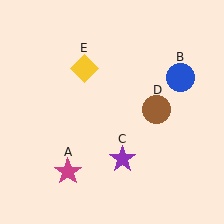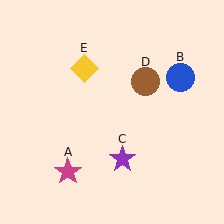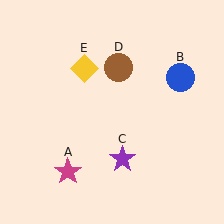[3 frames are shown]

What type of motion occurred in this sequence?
The brown circle (object D) rotated counterclockwise around the center of the scene.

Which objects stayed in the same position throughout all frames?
Magenta star (object A) and blue circle (object B) and purple star (object C) and yellow diamond (object E) remained stationary.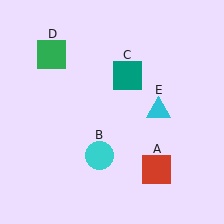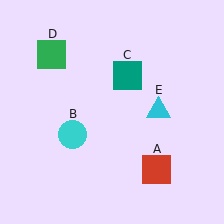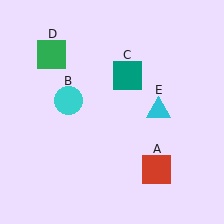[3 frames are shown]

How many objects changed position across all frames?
1 object changed position: cyan circle (object B).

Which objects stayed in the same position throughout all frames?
Red square (object A) and teal square (object C) and green square (object D) and cyan triangle (object E) remained stationary.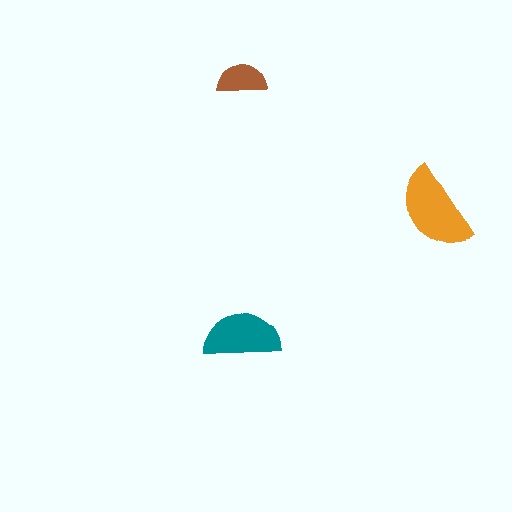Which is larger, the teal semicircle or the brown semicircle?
The teal one.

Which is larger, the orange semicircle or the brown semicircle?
The orange one.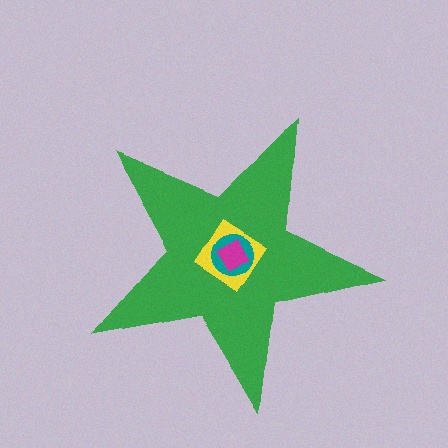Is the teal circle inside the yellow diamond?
Yes.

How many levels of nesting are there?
4.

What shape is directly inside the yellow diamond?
The teal circle.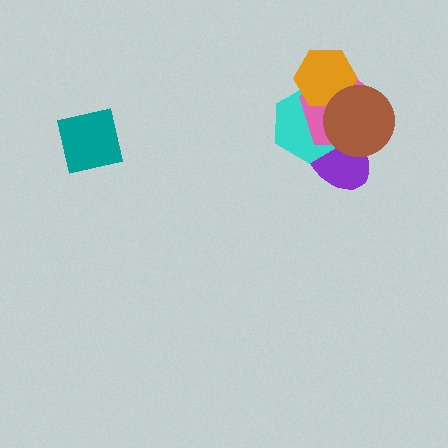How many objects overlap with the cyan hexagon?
4 objects overlap with the cyan hexagon.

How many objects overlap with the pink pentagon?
4 objects overlap with the pink pentagon.